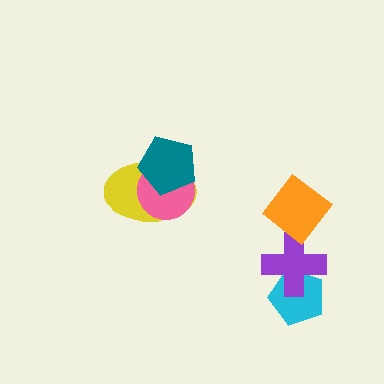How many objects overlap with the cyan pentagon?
1 object overlaps with the cyan pentagon.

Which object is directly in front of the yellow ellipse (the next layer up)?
The pink circle is directly in front of the yellow ellipse.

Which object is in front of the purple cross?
The orange diamond is in front of the purple cross.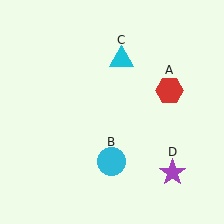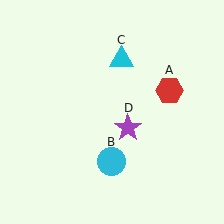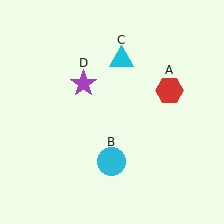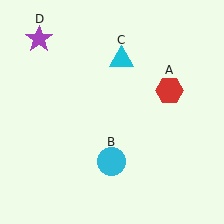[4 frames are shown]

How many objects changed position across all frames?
1 object changed position: purple star (object D).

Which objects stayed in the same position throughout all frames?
Red hexagon (object A) and cyan circle (object B) and cyan triangle (object C) remained stationary.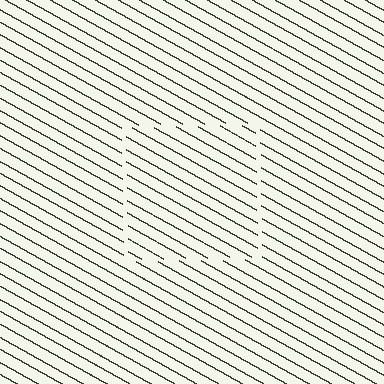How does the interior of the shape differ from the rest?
The interior of the shape contains the same grating, shifted by half a period — the contour is defined by the phase discontinuity where line-ends from the inner and outer gratings abut.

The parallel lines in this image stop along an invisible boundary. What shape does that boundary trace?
An illusory square. The interior of the shape contains the same grating, shifted by half a period — the contour is defined by the phase discontinuity where line-ends from the inner and outer gratings abut.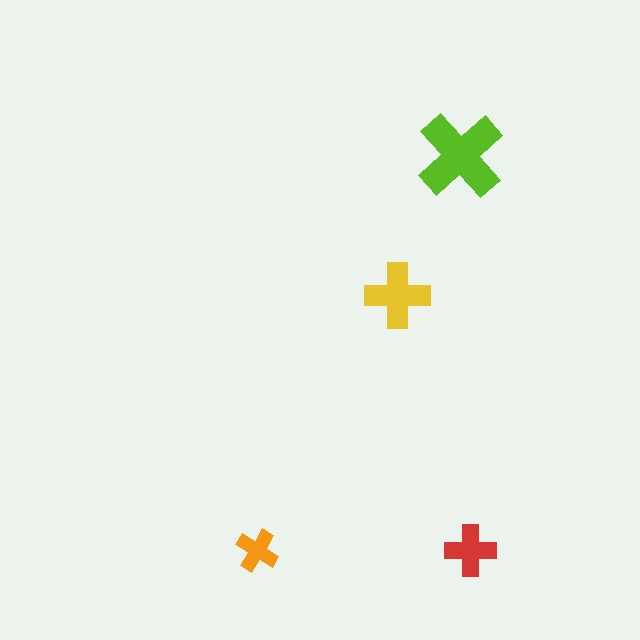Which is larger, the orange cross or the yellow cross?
The yellow one.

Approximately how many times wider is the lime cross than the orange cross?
About 2 times wider.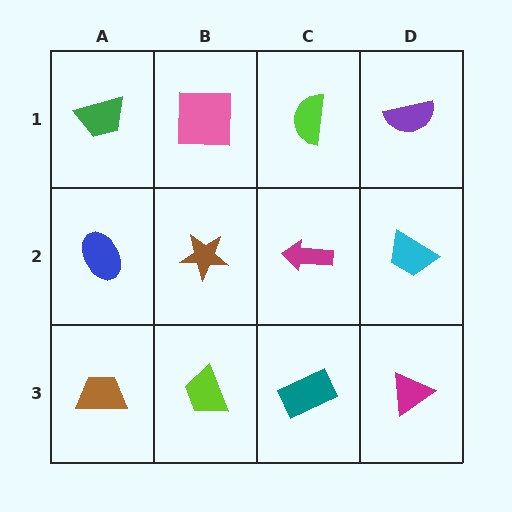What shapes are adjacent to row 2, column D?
A purple semicircle (row 1, column D), a magenta triangle (row 3, column D), a magenta arrow (row 2, column C).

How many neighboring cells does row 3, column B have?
3.